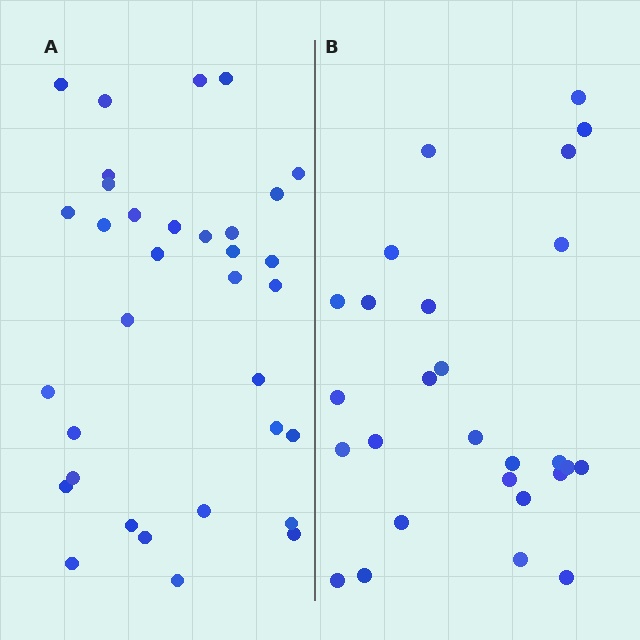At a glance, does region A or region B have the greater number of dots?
Region A (the left region) has more dots.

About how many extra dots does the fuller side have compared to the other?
Region A has roughly 8 or so more dots than region B.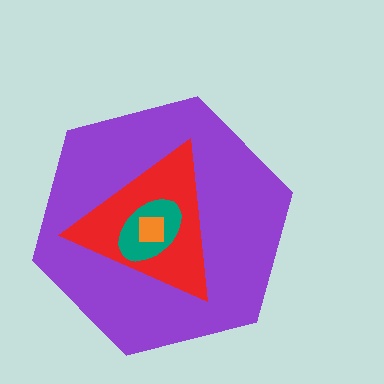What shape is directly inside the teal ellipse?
The orange square.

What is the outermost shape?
The purple hexagon.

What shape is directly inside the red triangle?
The teal ellipse.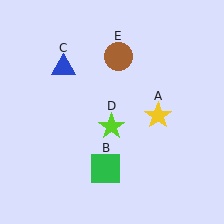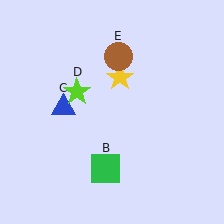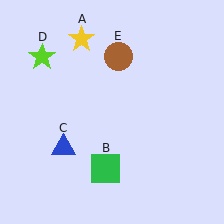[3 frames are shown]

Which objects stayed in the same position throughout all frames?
Green square (object B) and brown circle (object E) remained stationary.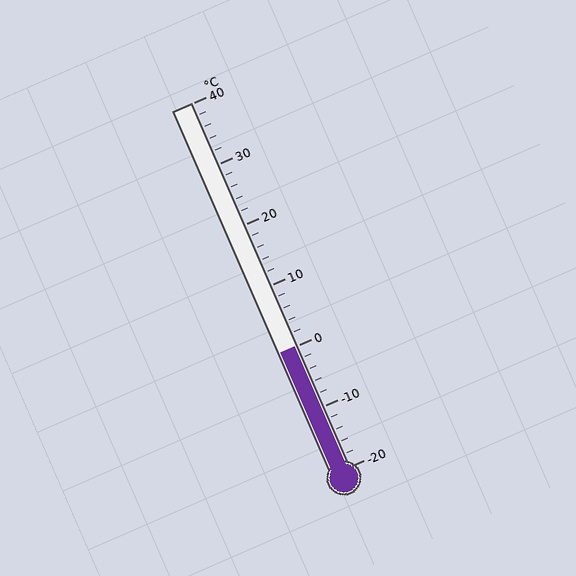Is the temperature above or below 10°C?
The temperature is below 10°C.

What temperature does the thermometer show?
The thermometer shows approximately 0°C.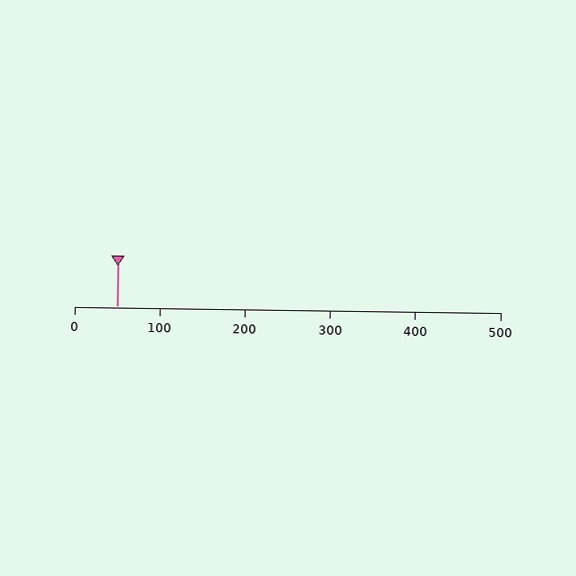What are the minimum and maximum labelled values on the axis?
The axis runs from 0 to 500.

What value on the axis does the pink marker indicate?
The marker indicates approximately 50.